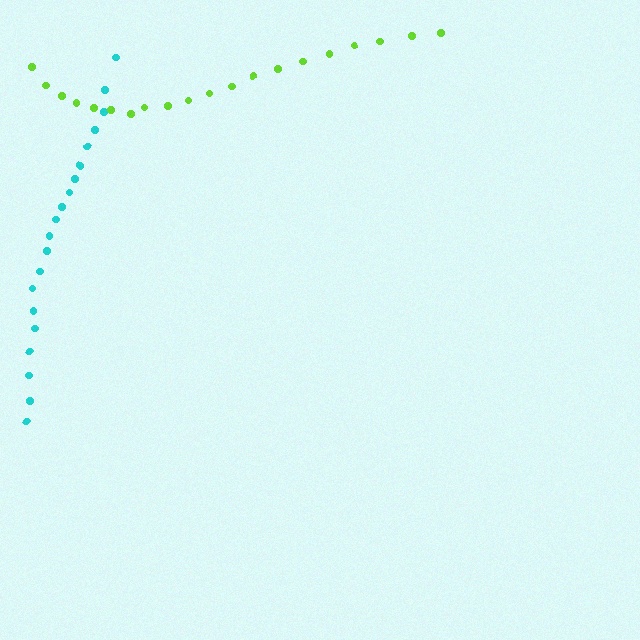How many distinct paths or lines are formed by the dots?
There are 2 distinct paths.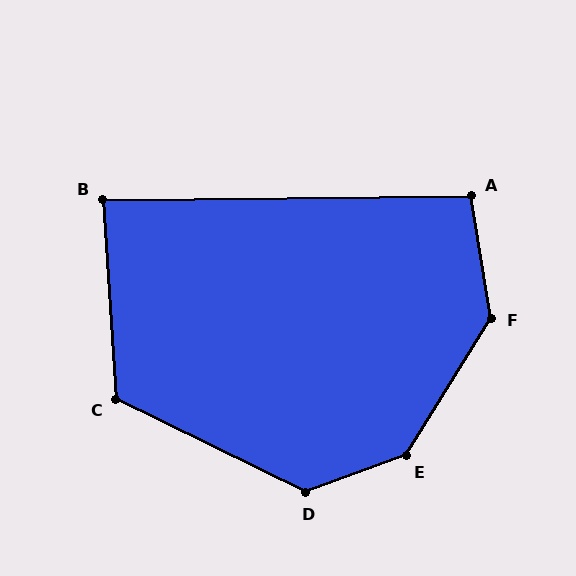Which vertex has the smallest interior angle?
B, at approximately 87 degrees.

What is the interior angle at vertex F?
Approximately 139 degrees (obtuse).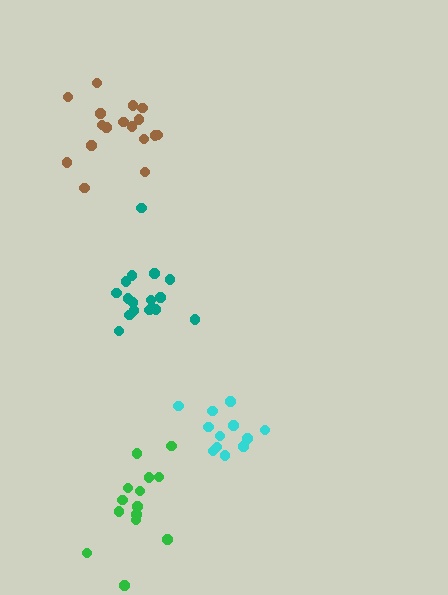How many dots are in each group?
Group 1: 17 dots, Group 2: 14 dots, Group 3: 12 dots, Group 4: 17 dots (60 total).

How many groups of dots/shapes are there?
There are 4 groups.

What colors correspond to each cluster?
The clusters are colored: brown, green, cyan, teal.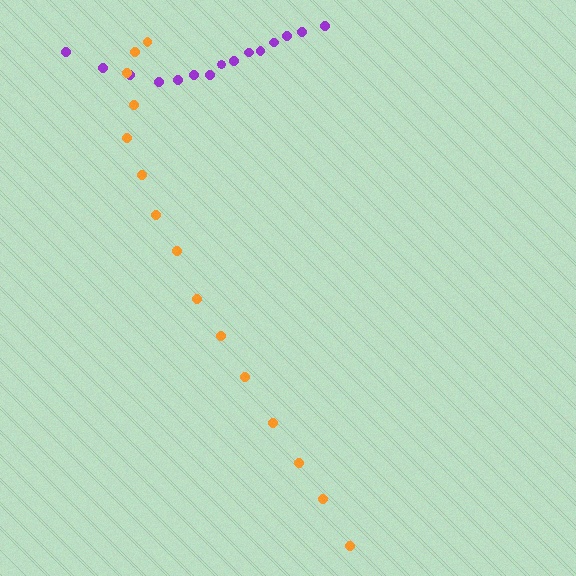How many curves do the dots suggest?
There are 2 distinct paths.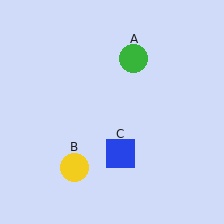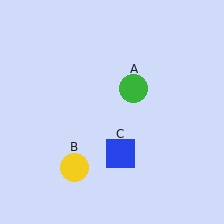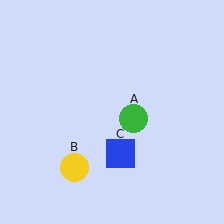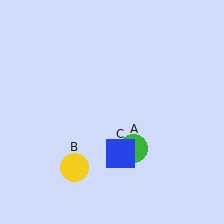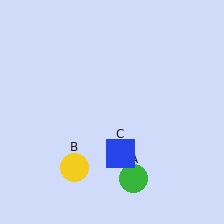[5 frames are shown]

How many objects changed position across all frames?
1 object changed position: green circle (object A).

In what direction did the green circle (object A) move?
The green circle (object A) moved down.